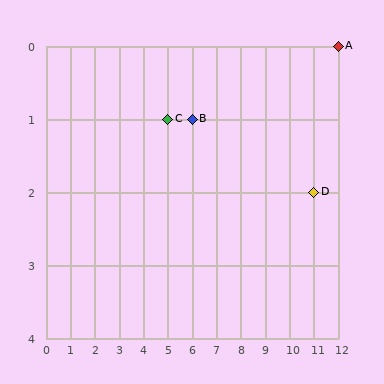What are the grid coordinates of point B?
Point B is at grid coordinates (6, 1).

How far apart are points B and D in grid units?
Points B and D are 5 columns and 1 row apart (about 5.1 grid units diagonally).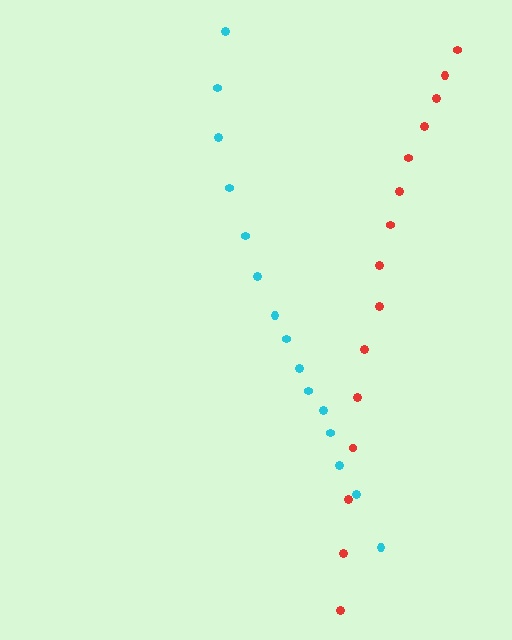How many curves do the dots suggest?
There are 2 distinct paths.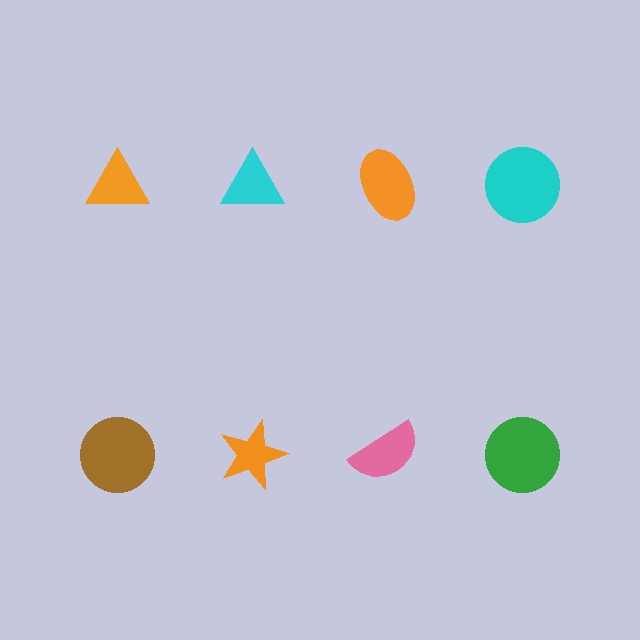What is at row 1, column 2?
A cyan triangle.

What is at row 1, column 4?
A cyan circle.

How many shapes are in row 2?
4 shapes.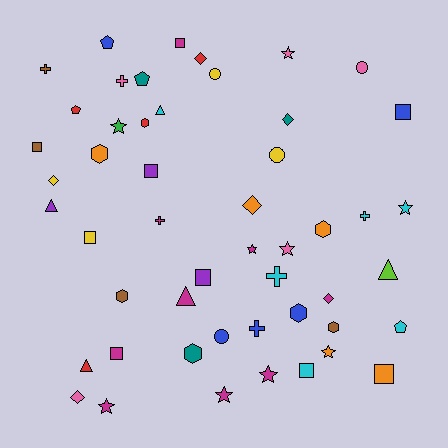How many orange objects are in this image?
There are 5 orange objects.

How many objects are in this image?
There are 50 objects.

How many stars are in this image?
There are 9 stars.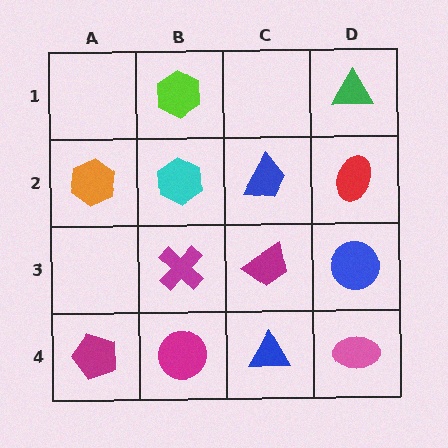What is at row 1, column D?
A green triangle.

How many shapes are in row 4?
4 shapes.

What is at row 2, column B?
A cyan hexagon.